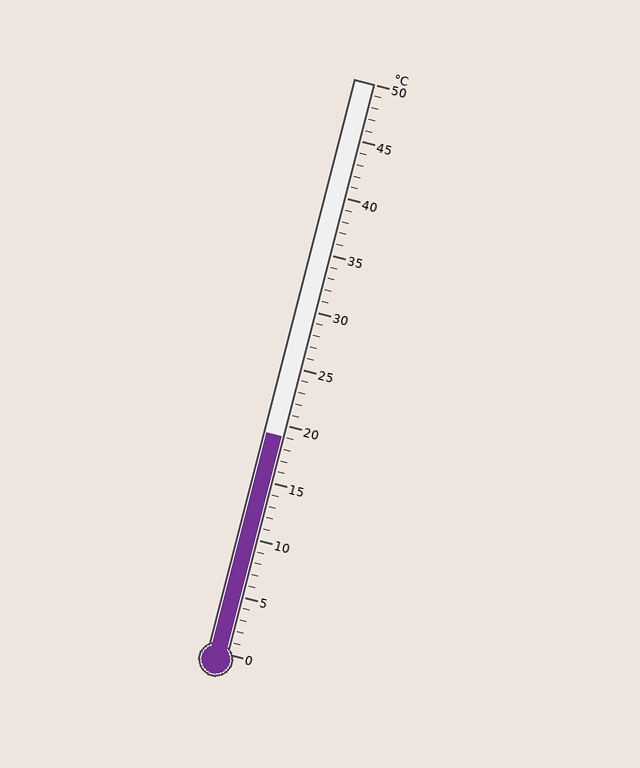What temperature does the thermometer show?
The thermometer shows approximately 19°C.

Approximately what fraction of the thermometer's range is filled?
The thermometer is filled to approximately 40% of its range.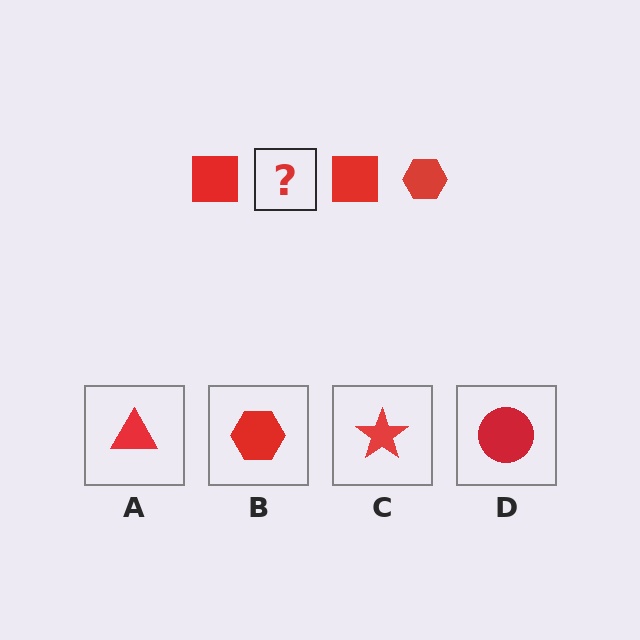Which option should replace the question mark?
Option B.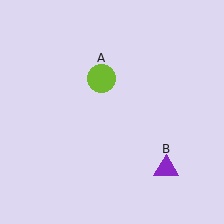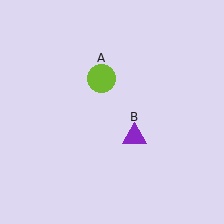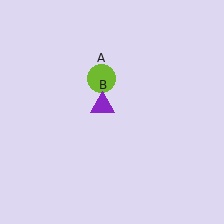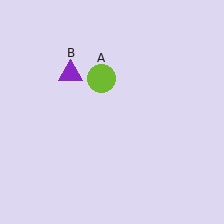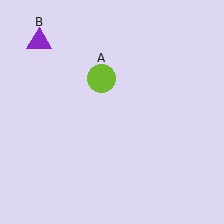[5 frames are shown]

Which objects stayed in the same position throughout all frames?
Lime circle (object A) remained stationary.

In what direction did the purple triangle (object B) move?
The purple triangle (object B) moved up and to the left.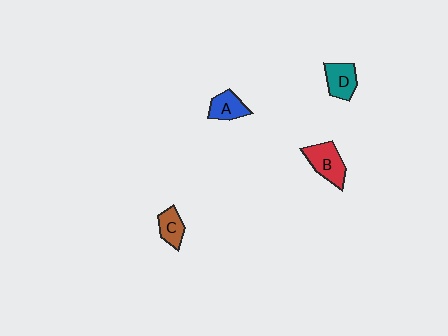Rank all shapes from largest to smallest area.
From largest to smallest: B (red), D (teal), A (blue), C (brown).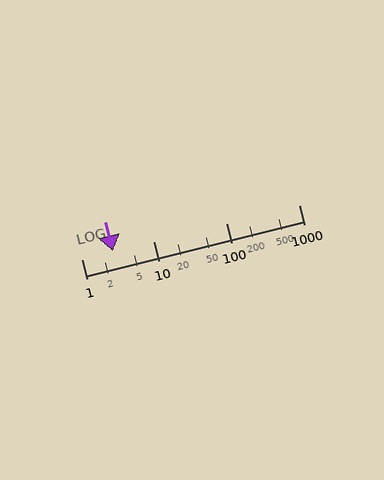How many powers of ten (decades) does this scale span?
The scale spans 3 decades, from 1 to 1000.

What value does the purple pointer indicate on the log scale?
The pointer indicates approximately 2.7.